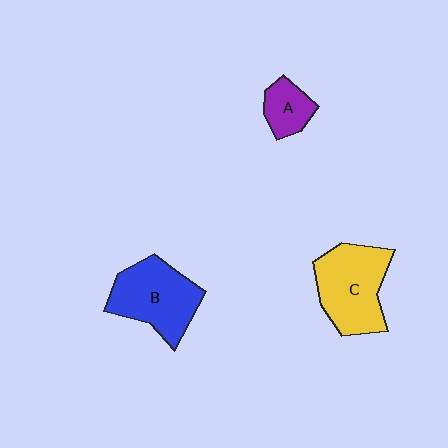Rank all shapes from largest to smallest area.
From largest to smallest: C (yellow), B (blue), A (purple).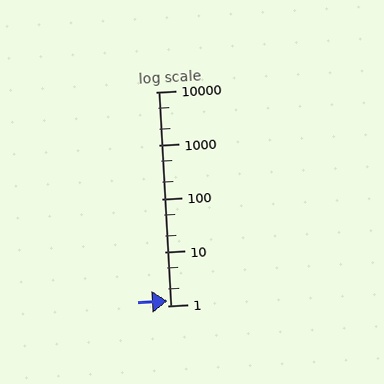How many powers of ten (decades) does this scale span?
The scale spans 4 decades, from 1 to 10000.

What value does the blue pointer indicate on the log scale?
The pointer indicates approximately 1.2.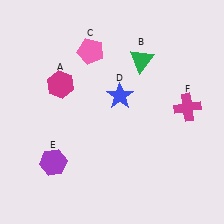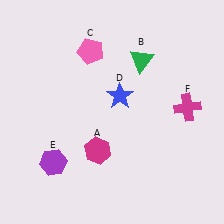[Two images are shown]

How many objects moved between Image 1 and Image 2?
1 object moved between the two images.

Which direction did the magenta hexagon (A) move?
The magenta hexagon (A) moved down.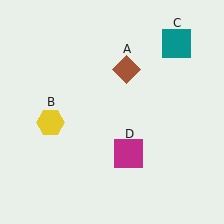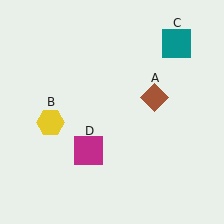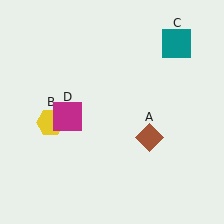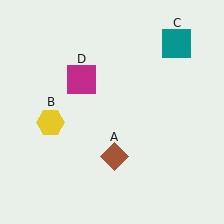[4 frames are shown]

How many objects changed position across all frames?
2 objects changed position: brown diamond (object A), magenta square (object D).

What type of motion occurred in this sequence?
The brown diamond (object A), magenta square (object D) rotated clockwise around the center of the scene.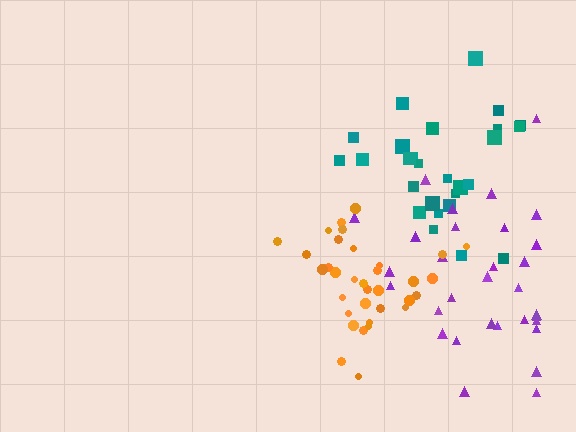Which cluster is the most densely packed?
Orange.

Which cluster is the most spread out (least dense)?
Purple.